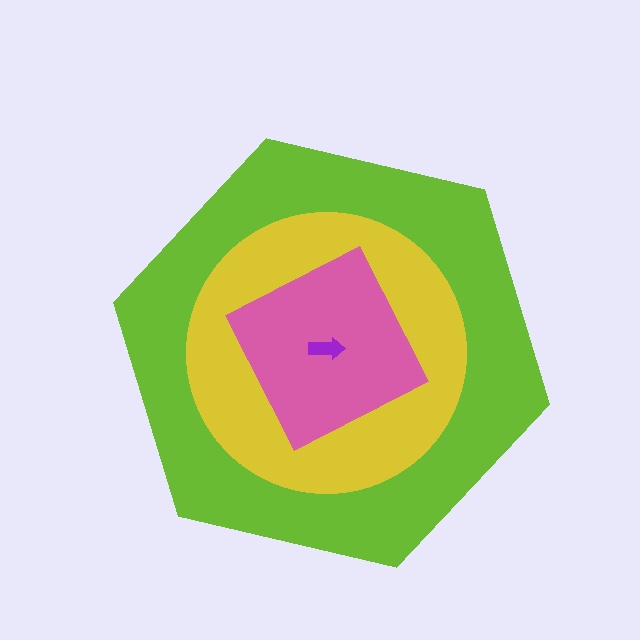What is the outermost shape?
The lime hexagon.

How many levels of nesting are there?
4.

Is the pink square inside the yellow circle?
Yes.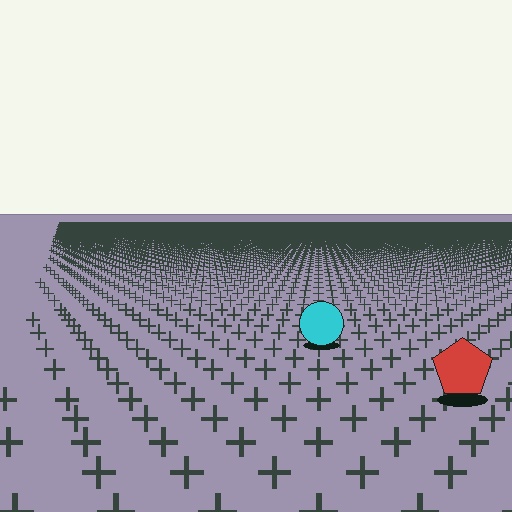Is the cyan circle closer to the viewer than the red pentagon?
No. The red pentagon is closer — you can tell from the texture gradient: the ground texture is coarser near it.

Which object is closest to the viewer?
The red pentagon is closest. The texture marks near it are larger and more spread out.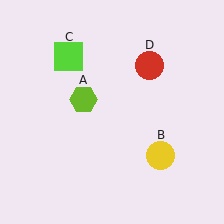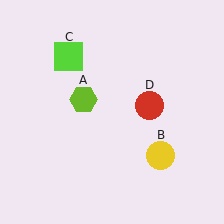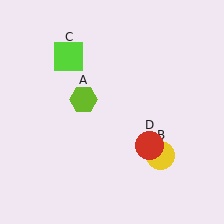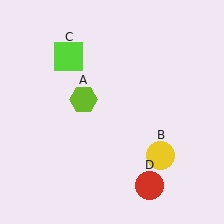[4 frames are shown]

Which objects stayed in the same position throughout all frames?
Lime hexagon (object A) and yellow circle (object B) and lime square (object C) remained stationary.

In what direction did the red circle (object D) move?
The red circle (object D) moved down.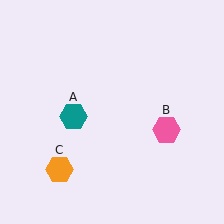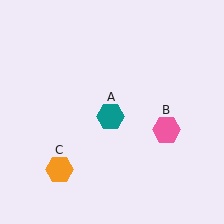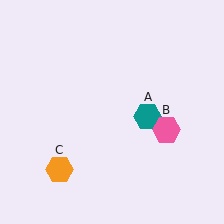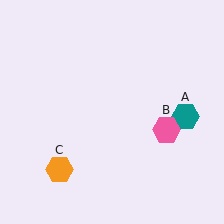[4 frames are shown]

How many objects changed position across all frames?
1 object changed position: teal hexagon (object A).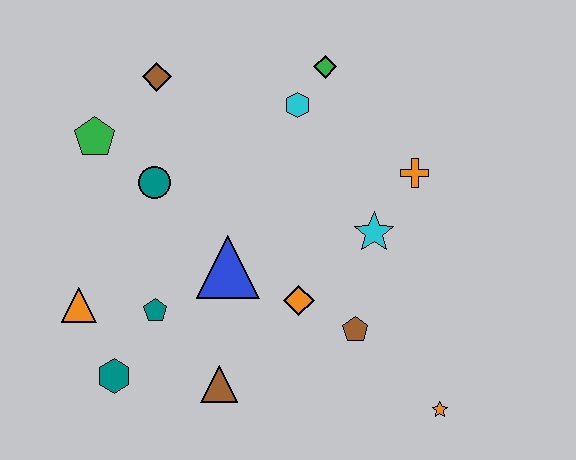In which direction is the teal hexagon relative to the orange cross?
The teal hexagon is to the left of the orange cross.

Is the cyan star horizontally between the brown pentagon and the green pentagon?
No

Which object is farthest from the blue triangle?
The orange star is farthest from the blue triangle.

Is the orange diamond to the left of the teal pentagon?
No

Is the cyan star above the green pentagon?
No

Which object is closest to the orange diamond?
The brown pentagon is closest to the orange diamond.